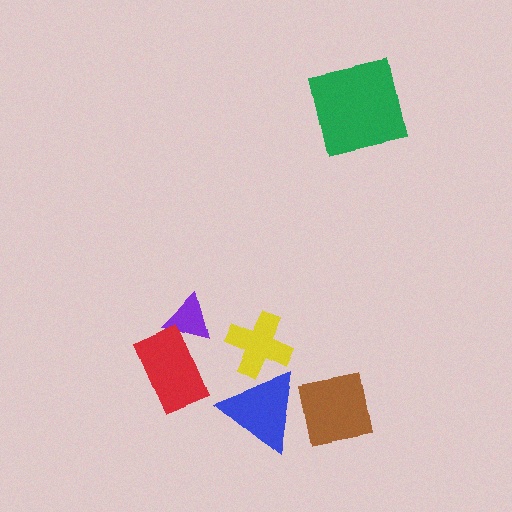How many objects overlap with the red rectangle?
1 object overlaps with the red rectangle.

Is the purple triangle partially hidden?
Yes, it is partially covered by another shape.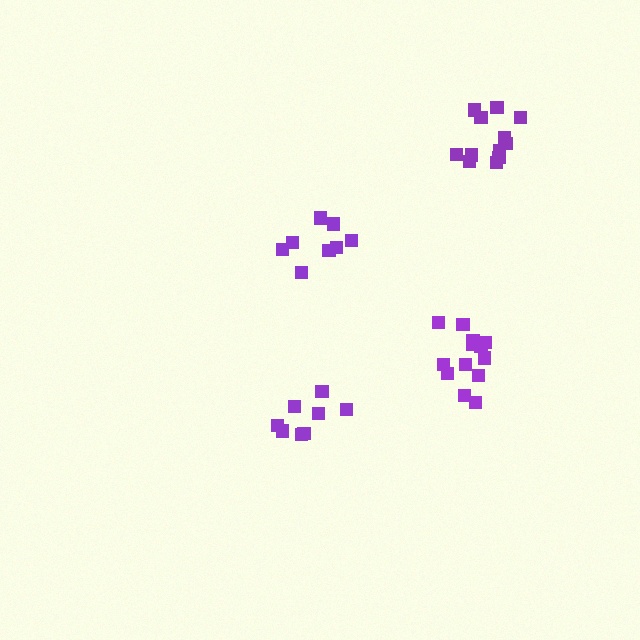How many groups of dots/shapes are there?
There are 4 groups.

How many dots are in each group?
Group 1: 8 dots, Group 2: 8 dots, Group 3: 13 dots, Group 4: 12 dots (41 total).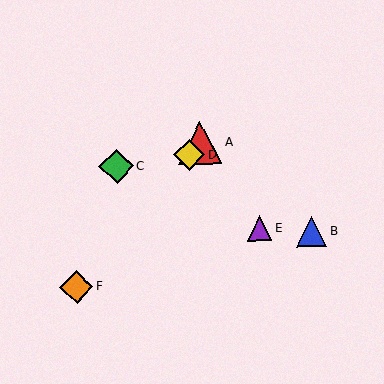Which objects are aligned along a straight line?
Objects A, D, F are aligned along a straight line.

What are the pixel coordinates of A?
Object A is at (200, 143).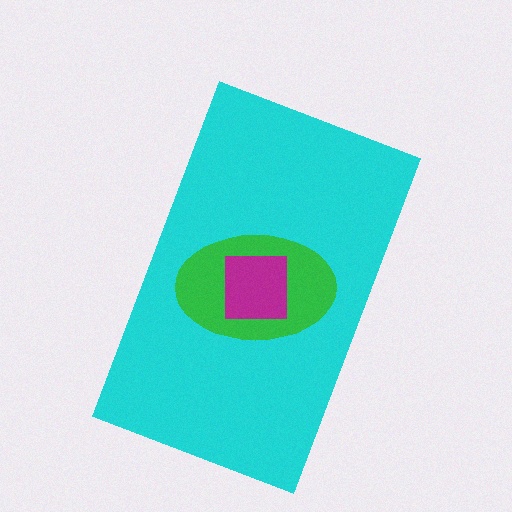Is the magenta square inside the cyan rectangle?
Yes.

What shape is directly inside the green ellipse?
The magenta square.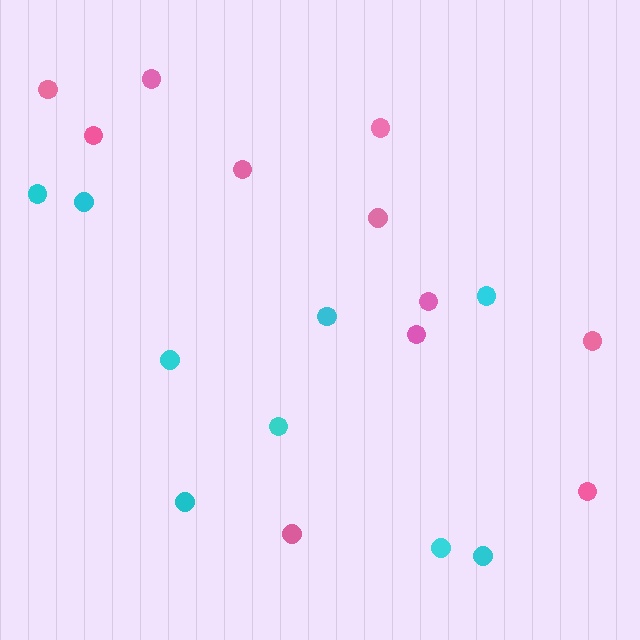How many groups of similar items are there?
There are 2 groups: one group of pink circles (11) and one group of cyan circles (9).